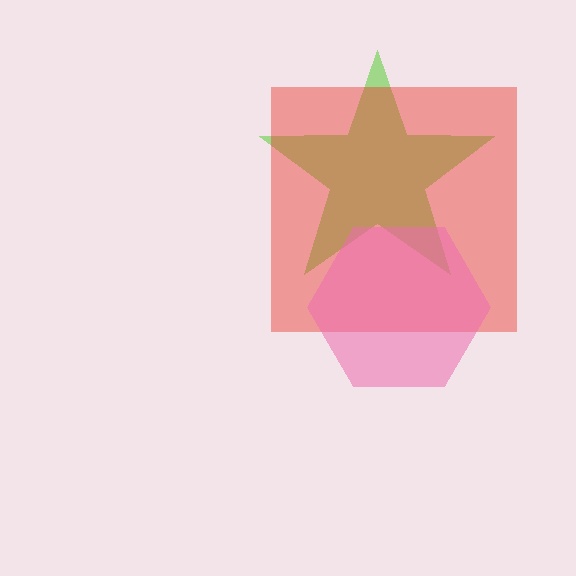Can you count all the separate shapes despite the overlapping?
Yes, there are 3 separate shapes.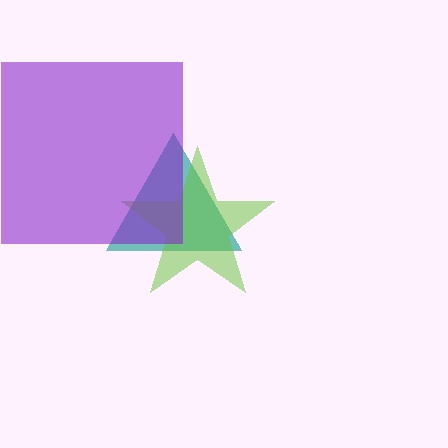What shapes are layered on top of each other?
The layered shapes are: a teal triangle, a lime star, a purple square.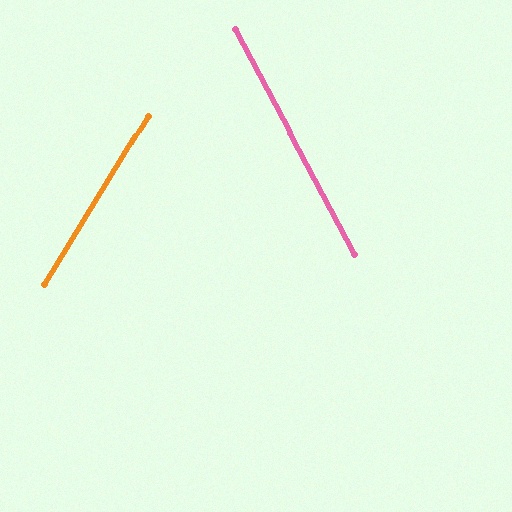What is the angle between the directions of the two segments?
Approximately 59 degrees.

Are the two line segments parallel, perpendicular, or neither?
Neither parallel nor perpendicular — they differ by about 59°.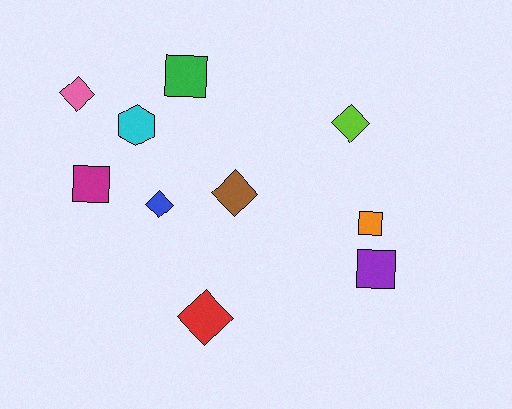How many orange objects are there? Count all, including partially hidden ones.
There is 1 orange object.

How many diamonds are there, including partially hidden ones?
There are 5 diamonds.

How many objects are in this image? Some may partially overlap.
There are 10 objects.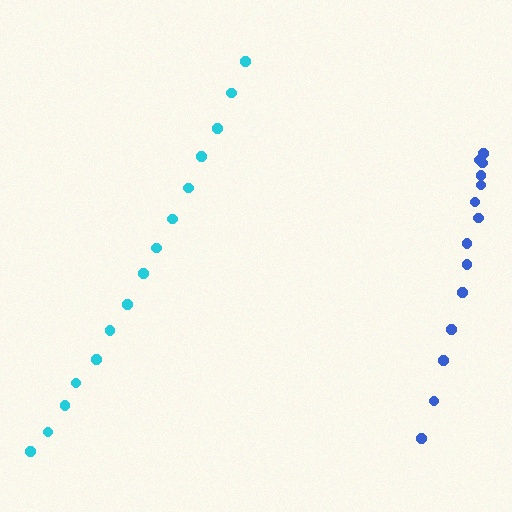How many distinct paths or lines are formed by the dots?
There are 2 distinct paths.